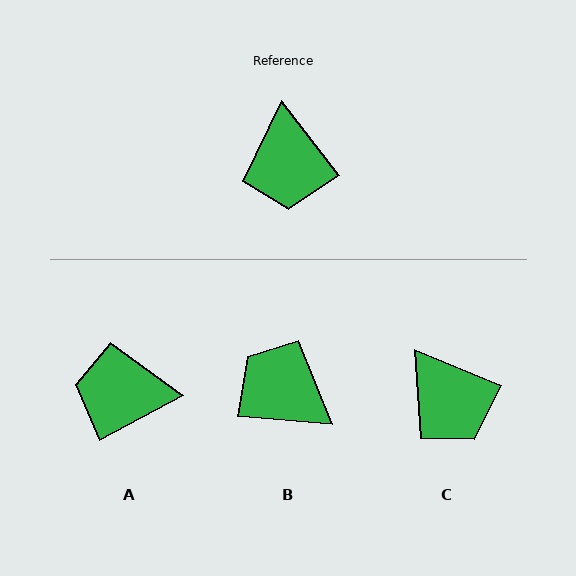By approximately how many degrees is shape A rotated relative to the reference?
Approximately 100 degrees clockwise.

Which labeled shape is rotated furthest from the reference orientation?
B, about 132 degrees away.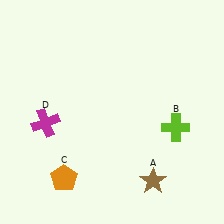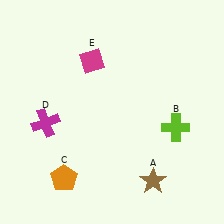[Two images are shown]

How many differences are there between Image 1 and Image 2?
There is 1 difference between the two images.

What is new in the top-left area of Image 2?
A magenta diamond (E) was added in the top-left area of Image 2.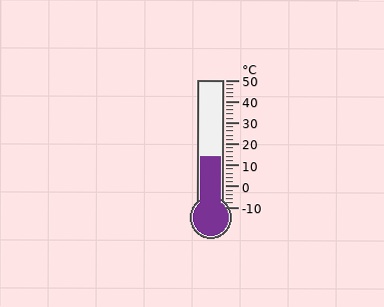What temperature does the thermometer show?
The thermometer shows approximately 14°C.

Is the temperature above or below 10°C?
The temperature is above 10°C.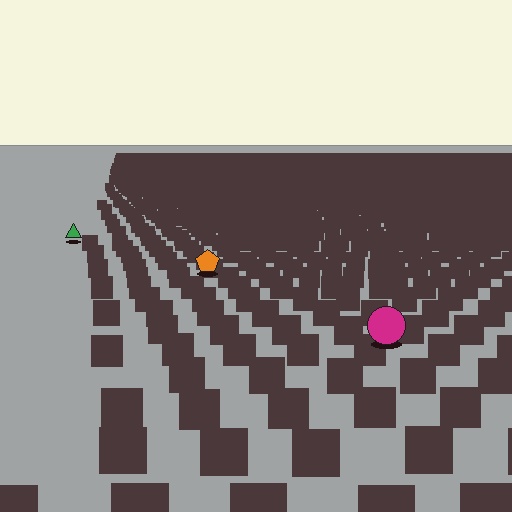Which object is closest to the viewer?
The magenta circle is closest. The texture marks near it are larger and more spread out.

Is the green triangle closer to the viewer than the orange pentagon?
No. The orange pentagon is closer — you can tell from the texture gradient: the ground texture is coarser near it.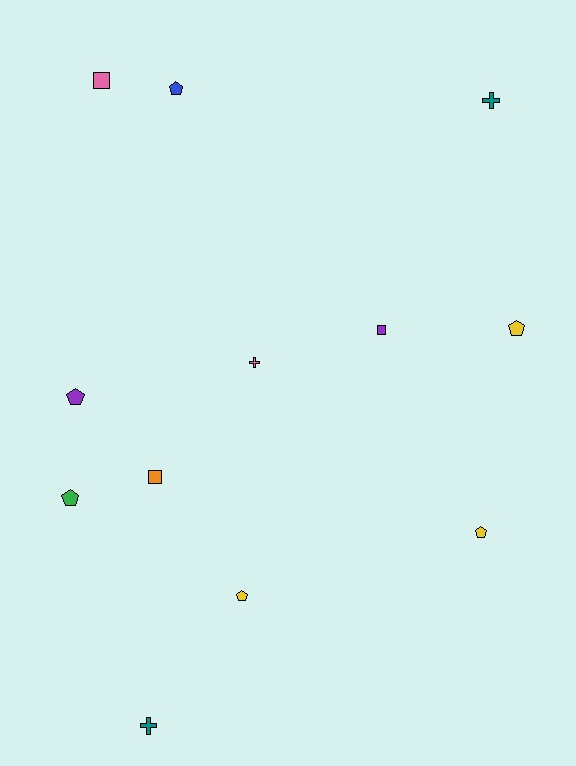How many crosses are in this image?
There are 3 crosses.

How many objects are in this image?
There are 12 objects.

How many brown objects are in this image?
There are no brown objects.